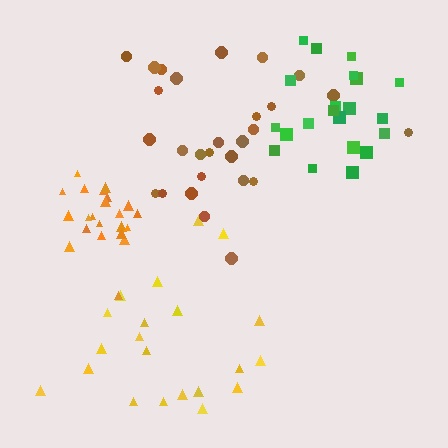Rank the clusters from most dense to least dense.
orange, green, brown, yellow.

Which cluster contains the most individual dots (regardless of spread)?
Brown (28).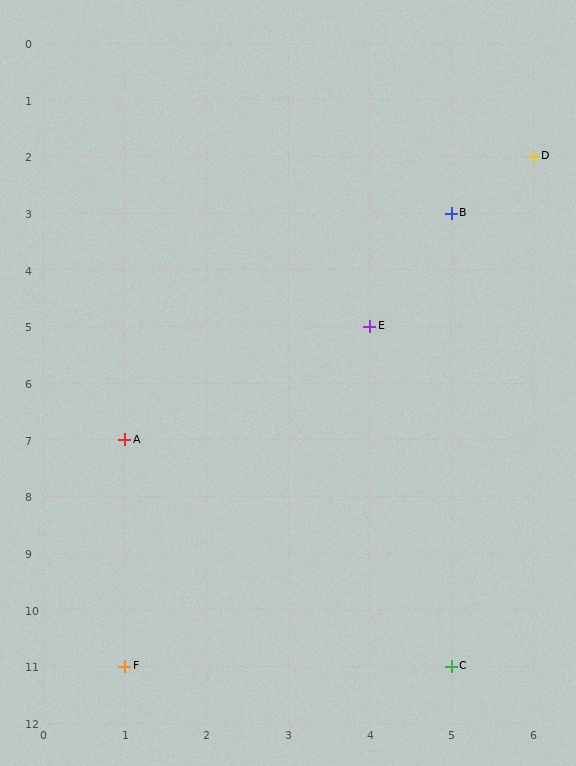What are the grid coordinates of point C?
Point C is at grid coordinates (5, 11).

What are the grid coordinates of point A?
Point A is at grid coordinates (1, 7).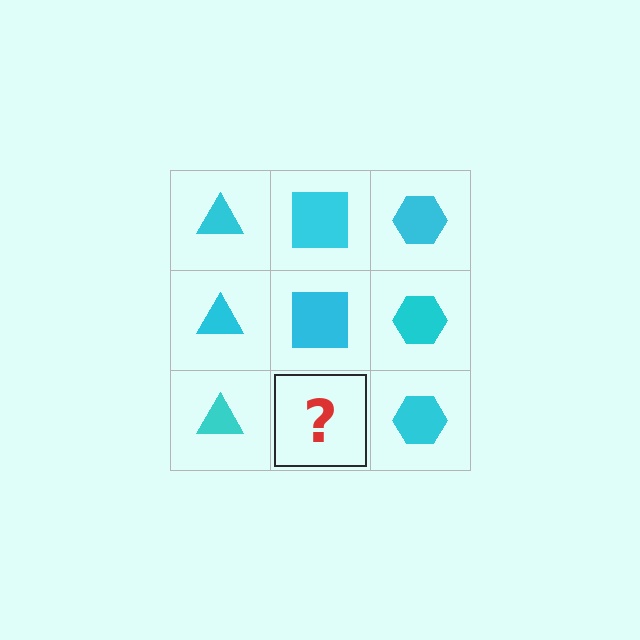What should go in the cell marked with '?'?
The missing cell should contain a cyan square.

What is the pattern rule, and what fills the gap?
The rule is that each column has a consistent shape. The gap should be filled with a cyan square.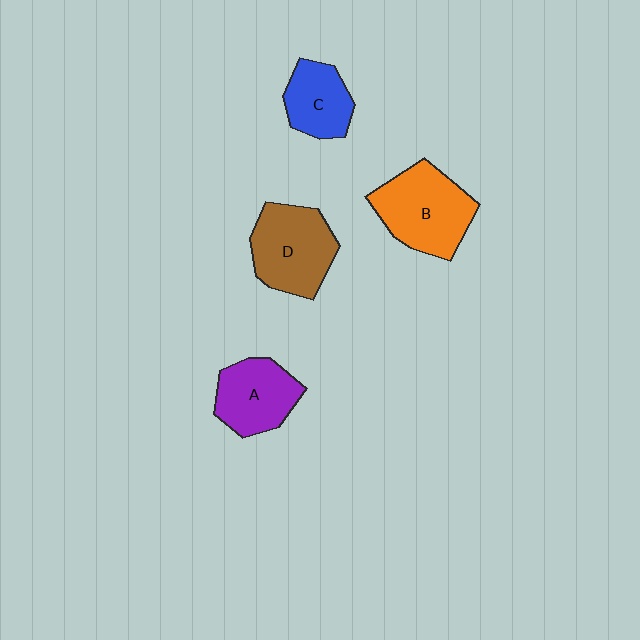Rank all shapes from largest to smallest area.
From largest to smallest: B (orange), D (brown), A (purple), C (blue).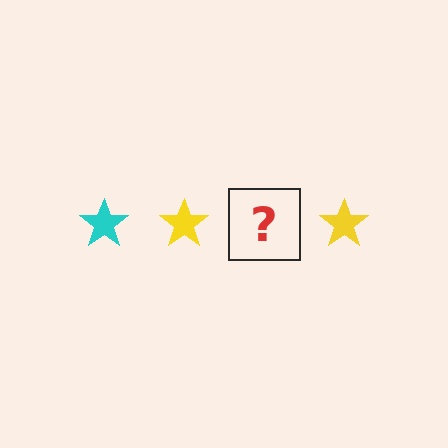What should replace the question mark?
The question mark should be replaced with a cyan star.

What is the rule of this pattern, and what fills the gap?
The rule is that the pattern cycles through cyan, yellow stars. The gap should be filled with a cyan star.